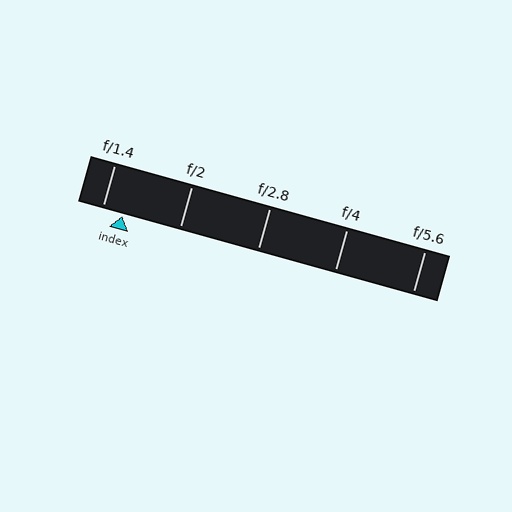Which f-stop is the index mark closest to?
The index mark is closest to f/1.4.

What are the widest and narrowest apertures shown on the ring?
The widest aperture shown is f/1.4 and the narrowest is f/5.6.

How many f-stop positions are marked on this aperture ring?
There are 5 f-stop positions marked.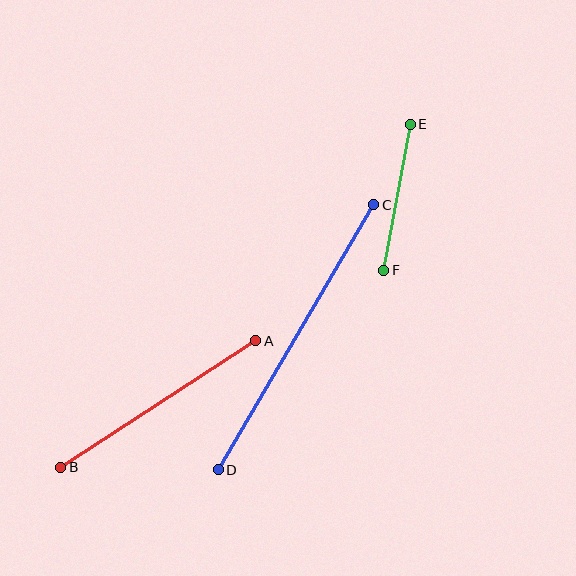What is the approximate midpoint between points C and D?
The midpoint is at approximately (296, 337) pixels.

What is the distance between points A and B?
The distance is approximately 232 pixels.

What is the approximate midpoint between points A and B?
The midpoint is at approximately (158, 404) pixels.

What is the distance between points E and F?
The distance is approximately 149 pixels.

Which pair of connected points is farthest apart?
Points C and D are farthest apart.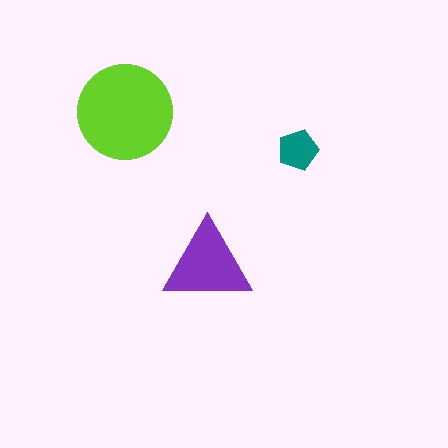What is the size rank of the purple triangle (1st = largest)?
2nd.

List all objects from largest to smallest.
The lime circle, the purple triangle, the teal pentagon.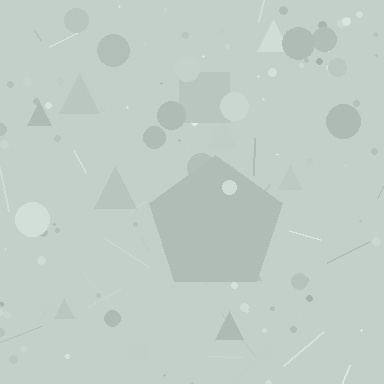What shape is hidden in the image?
A pentagon is hidden in the image.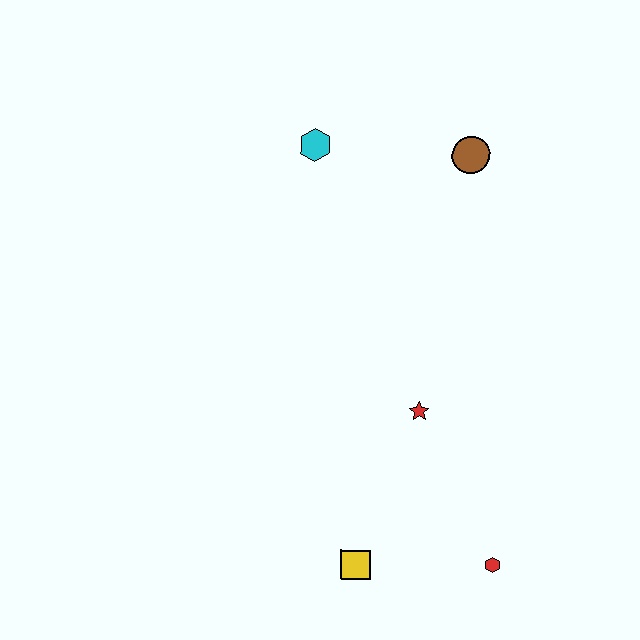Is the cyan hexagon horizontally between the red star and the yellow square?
No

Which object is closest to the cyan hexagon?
The brown circle is closest to the cyan hexagon.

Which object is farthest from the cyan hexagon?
The red hexagon is farthest from the cyan hexagon.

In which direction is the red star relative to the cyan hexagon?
The red star is below the cyan hexagon.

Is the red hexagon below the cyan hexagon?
Yes